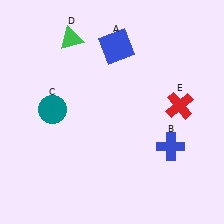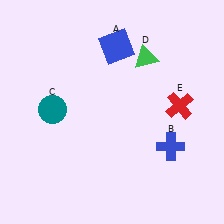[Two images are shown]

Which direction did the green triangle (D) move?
The green triangle (D) moved right.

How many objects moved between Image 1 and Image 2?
1 object moved between the two images.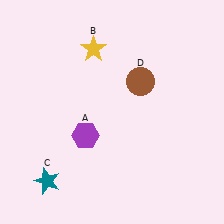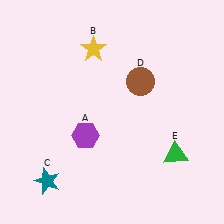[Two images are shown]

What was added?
A green triangle (E) was added in Image 2.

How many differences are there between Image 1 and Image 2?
There is 1 difference between the two images.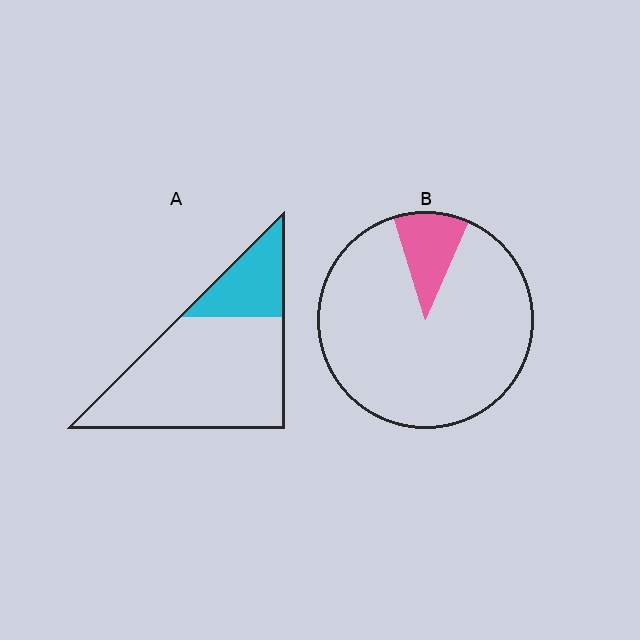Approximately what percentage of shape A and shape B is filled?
A is approximately 25% and B is approximately 10%.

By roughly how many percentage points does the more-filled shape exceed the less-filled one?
By roughly 10 percentage points (A over B).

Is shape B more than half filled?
No.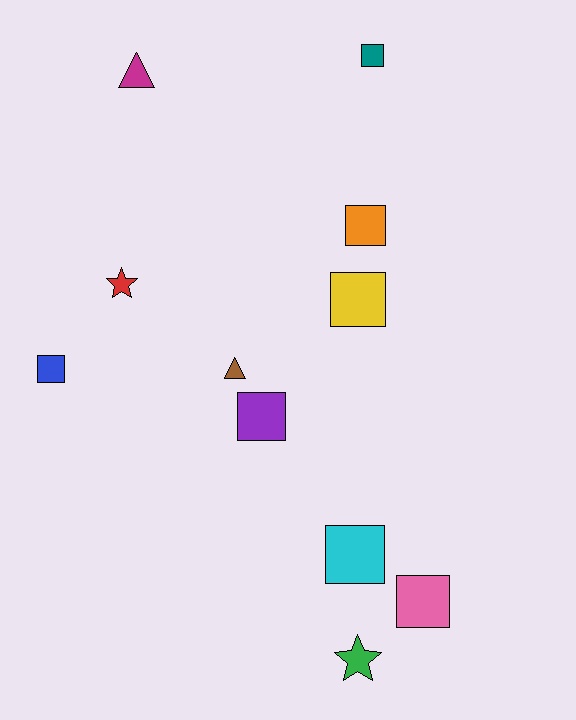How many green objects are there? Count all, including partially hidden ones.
There is 1 green object.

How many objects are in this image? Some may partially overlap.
There are 11 objects.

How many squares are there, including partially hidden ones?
There are 7 squares.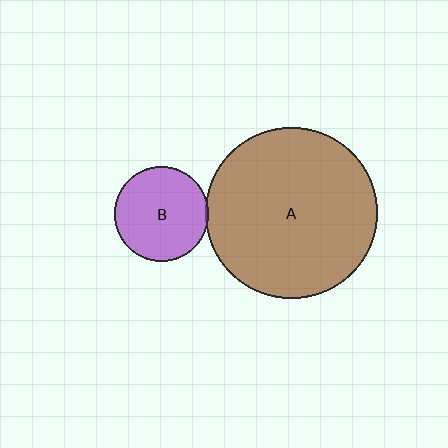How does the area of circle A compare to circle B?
Approximately 3.3 times.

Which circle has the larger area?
Circle A (brown).